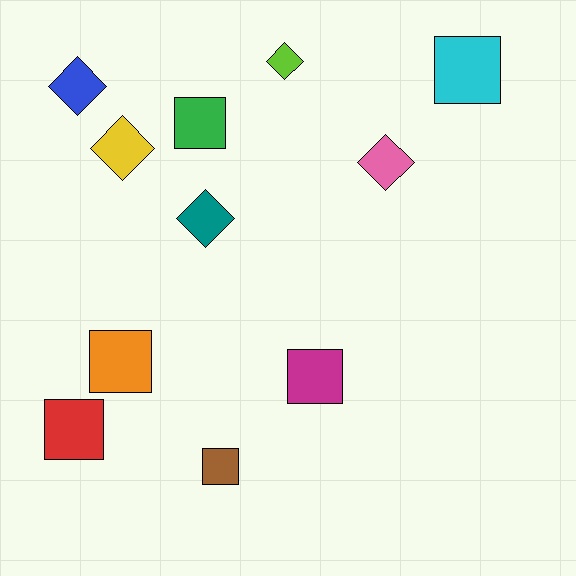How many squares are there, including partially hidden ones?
There are 6 squares.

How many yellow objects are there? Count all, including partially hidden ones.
There is 1 yellow object.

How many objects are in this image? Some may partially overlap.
There are 11 objects.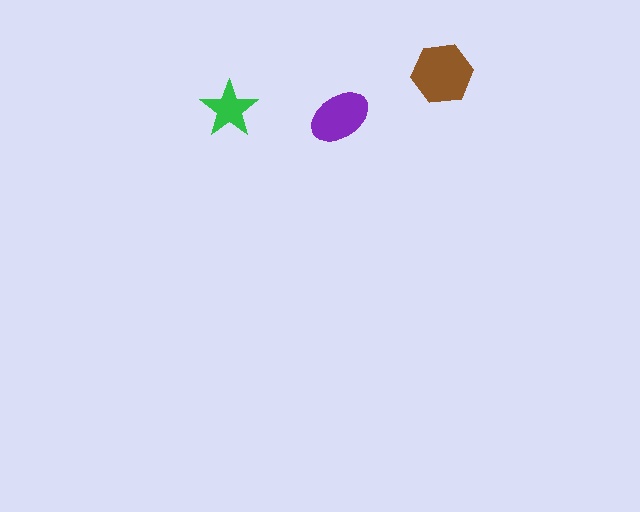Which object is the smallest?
The green star.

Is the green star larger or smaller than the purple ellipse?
Smaller.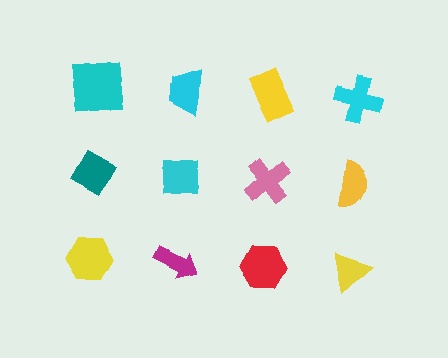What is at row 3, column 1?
A yellow hexagon.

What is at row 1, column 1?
A cyan square.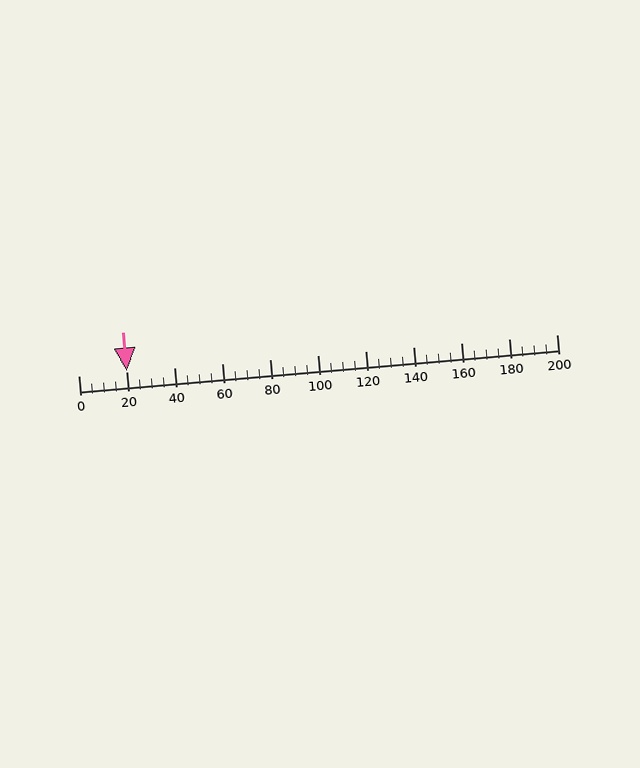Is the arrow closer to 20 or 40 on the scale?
The arrow is closer to 20.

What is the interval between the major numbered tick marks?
The major tick marks are spaced 20 units apart.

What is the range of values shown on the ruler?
The ruler shows values from 0 to 200.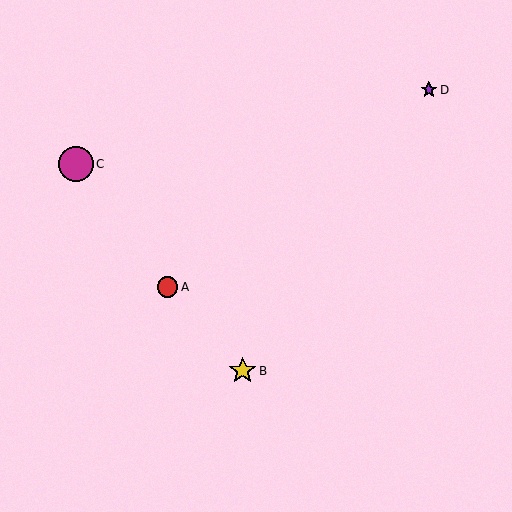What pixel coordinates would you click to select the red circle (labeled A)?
Click at (167, 287) to select the red circle A.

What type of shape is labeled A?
Shape A is a red circle.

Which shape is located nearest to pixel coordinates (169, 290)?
The red circle (labeled A) at (167, 287) is nearest to that location.